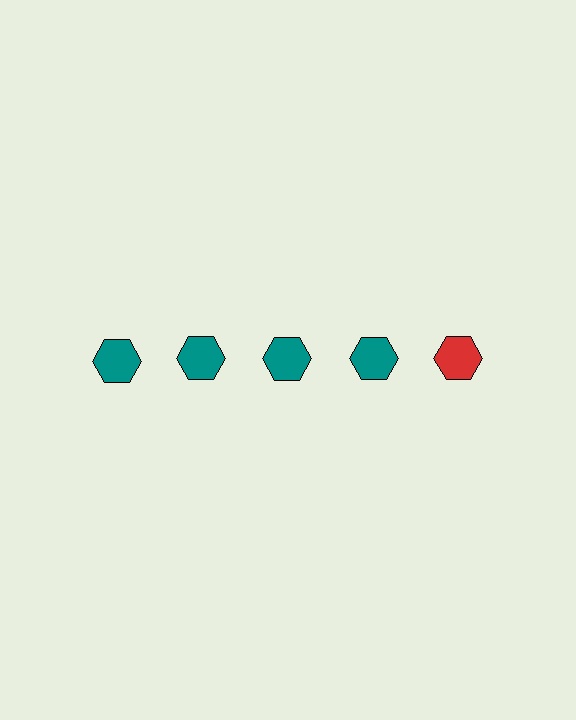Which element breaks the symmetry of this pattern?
The red hexagon in the top row, rightmost column breaks the symmetry. All other shapes are teal hexagons.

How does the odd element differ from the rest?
It has a different color: red instead of teal.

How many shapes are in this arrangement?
There are 5 shapes arranged in a grid pattern.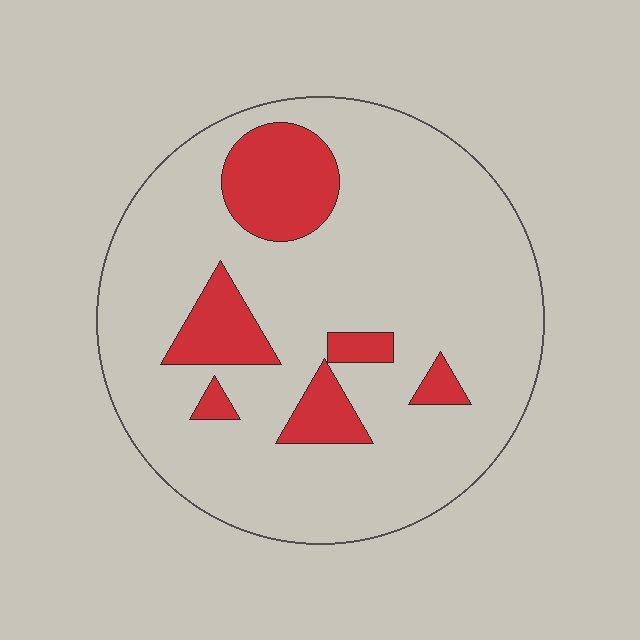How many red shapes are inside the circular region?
6.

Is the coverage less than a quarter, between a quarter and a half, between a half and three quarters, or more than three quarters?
Less than a quarter.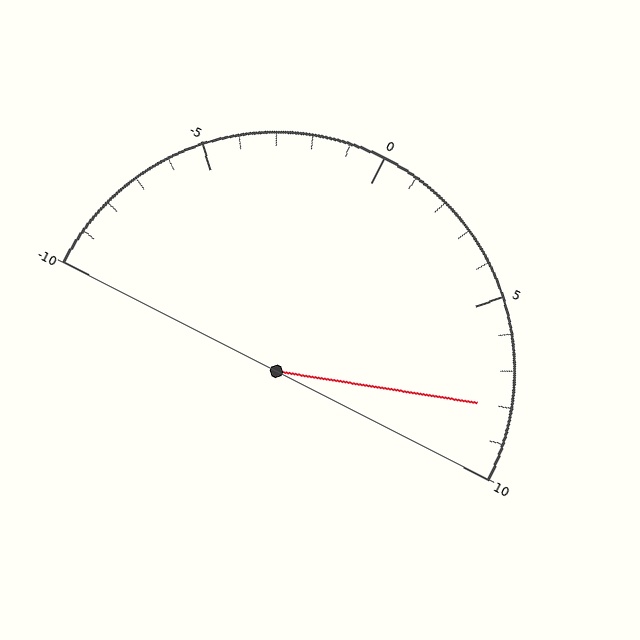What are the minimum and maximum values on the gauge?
The gauge ranges from -10 to 10.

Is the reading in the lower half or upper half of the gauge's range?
The reading is in the upper half of the range (-10 to 10).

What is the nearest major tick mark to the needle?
The nearest major tick mark is 10.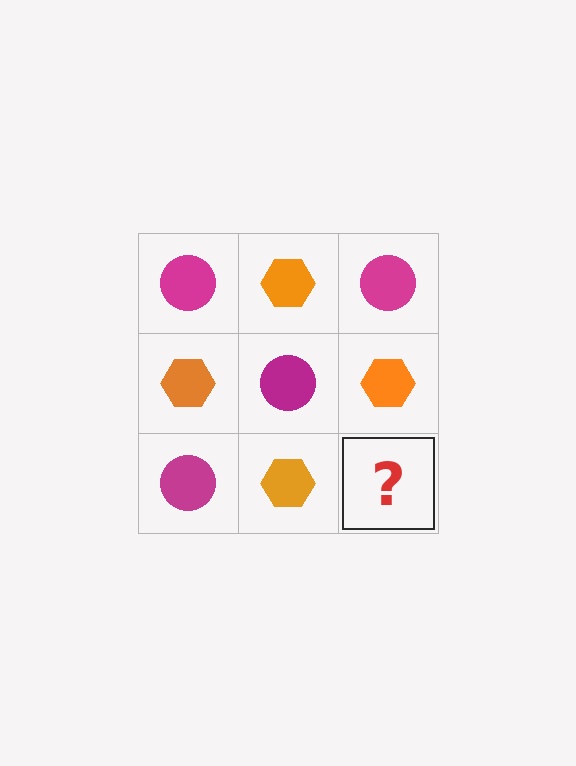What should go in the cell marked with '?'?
The missing cell should contain a magenta circle.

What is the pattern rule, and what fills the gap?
The rule is that it alternates magenta circle and orange hexagon in a checkerboard pattern. The gap should be filled with a magenta circle.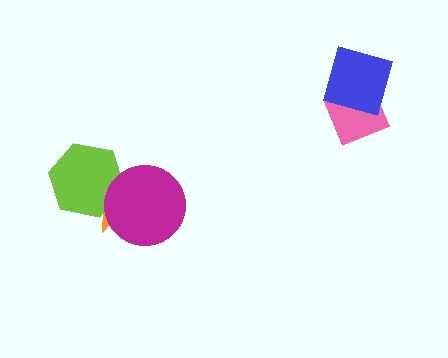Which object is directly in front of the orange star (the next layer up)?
The lime hexagon is directly in front of the orange star.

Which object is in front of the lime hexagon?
The magenta circle is in front of the lime hexagon.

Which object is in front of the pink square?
The blue diamond is in front of the pink square.